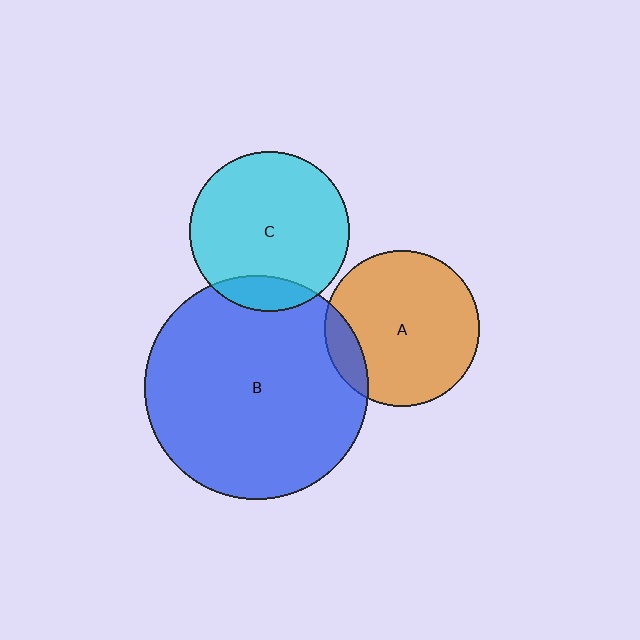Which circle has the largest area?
Circle B (blue).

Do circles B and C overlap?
Yes.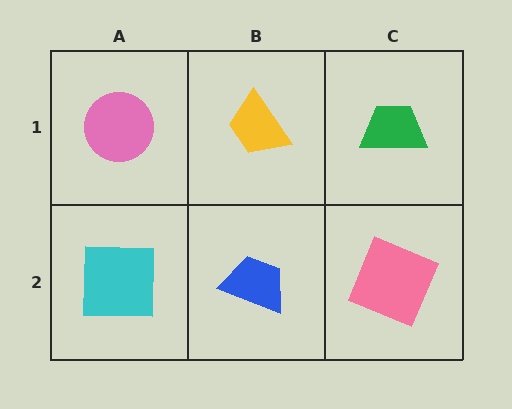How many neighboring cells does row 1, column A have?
2.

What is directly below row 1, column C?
A pink square.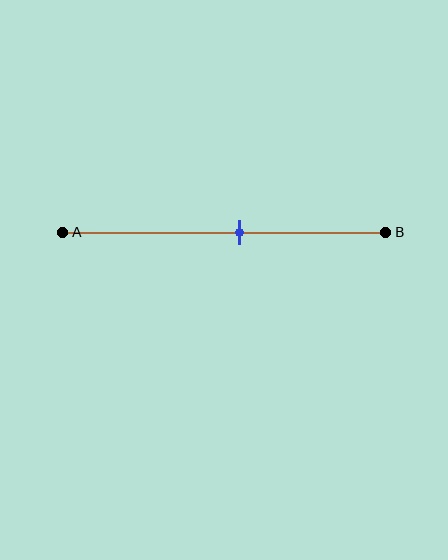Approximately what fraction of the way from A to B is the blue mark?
The blue mark is approximately 55% of the way from A to B.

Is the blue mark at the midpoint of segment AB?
No, the mark is at about 55% from A, not at the 50% midpoint.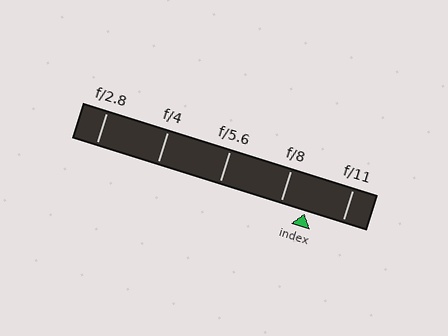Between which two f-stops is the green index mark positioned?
The index mark is between f/8 and f/11.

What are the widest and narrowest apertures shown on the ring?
The widest aperture shown is f/2.8 and the narrowest is f/11.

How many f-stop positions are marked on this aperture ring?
There are 5 f-stop positions marked.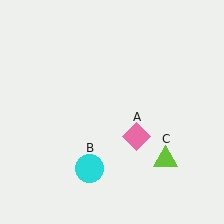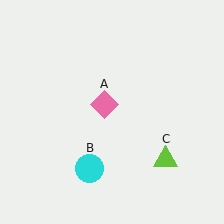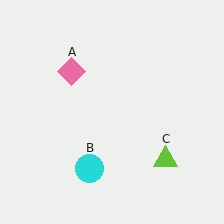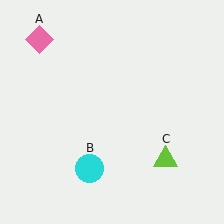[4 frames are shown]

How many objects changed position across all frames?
1 object changed position: pink diamond (object A).